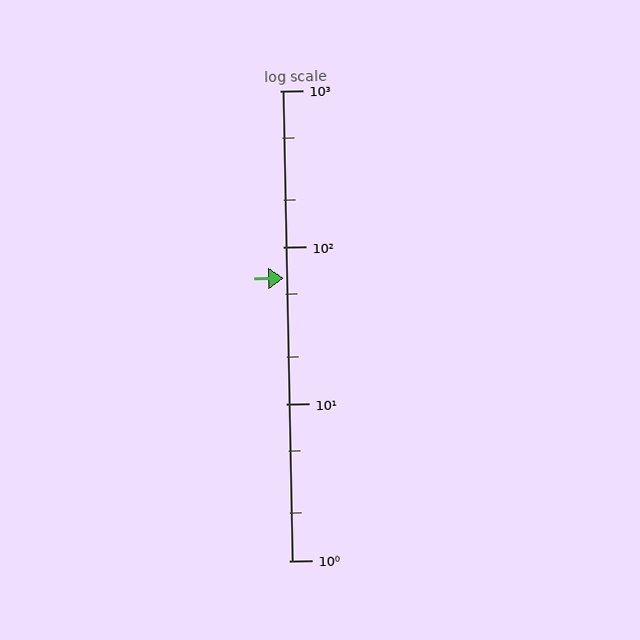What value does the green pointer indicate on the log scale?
The pointer indicates approximately 64.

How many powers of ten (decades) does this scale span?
The scale spans 3 decades, from 1 to 1000.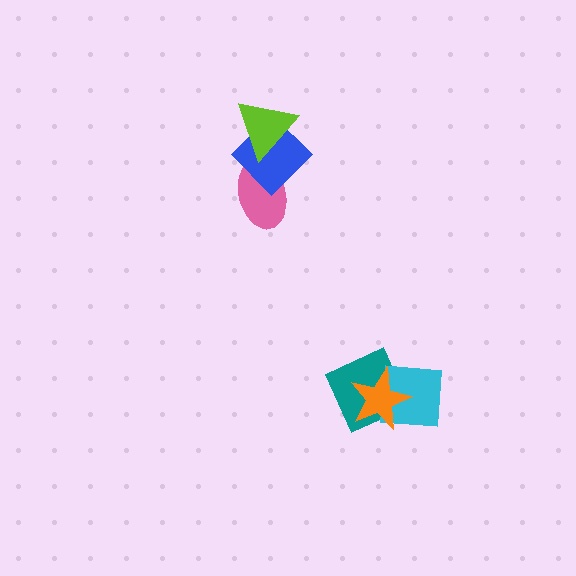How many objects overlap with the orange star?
2 objects overlap with the orange star.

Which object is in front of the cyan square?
The orange star is in front of the cyan square.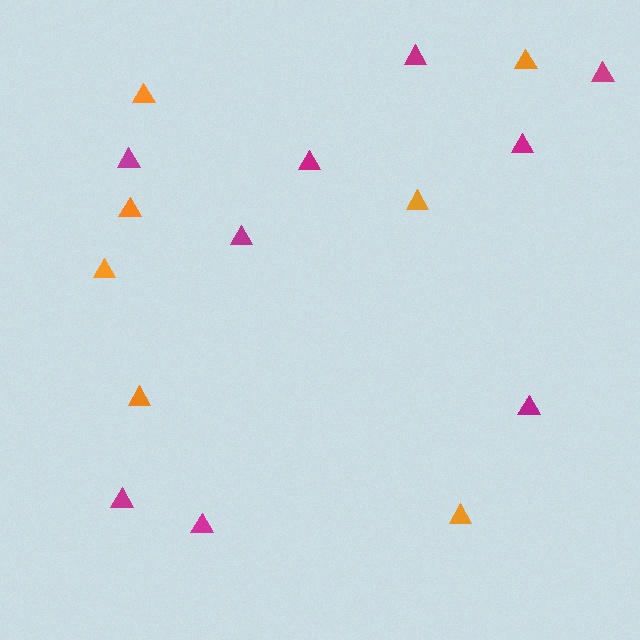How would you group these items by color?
There are 2 groups: one group of magenta triangles (9) and one group of orange triangles (7).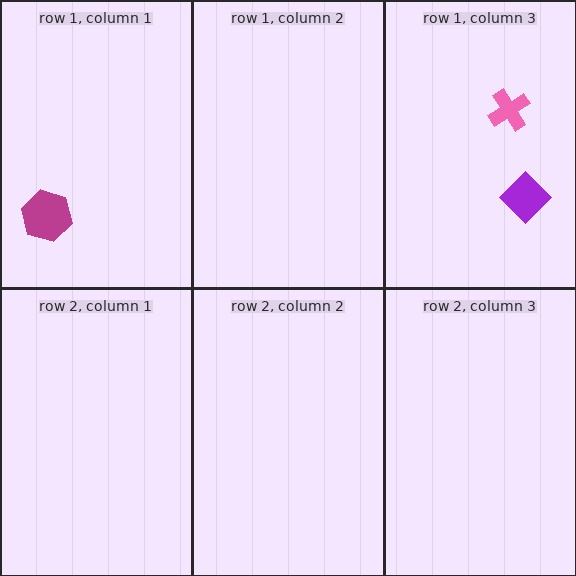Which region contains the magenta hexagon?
The row 1, column 1 region.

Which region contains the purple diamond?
The row 1, column 3 region.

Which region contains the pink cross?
The row 1, column 3 region.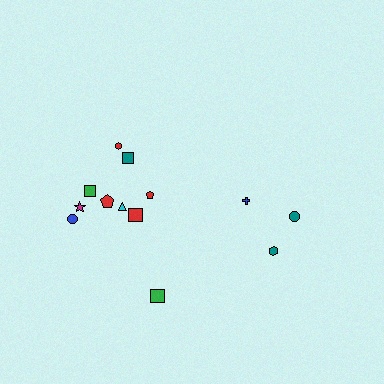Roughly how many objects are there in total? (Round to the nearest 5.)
Roughly 15 objects in total.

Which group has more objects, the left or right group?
The left group.